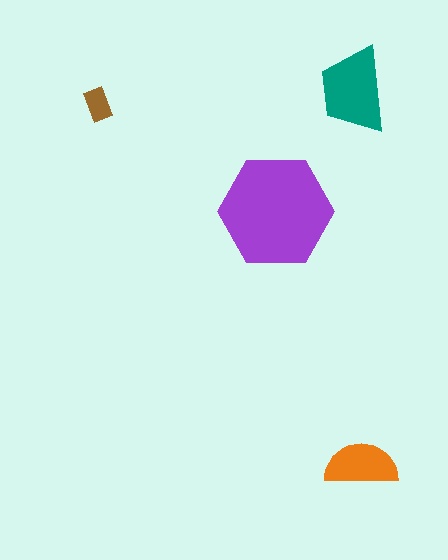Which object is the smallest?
The brown rectangle.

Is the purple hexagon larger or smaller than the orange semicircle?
Larger.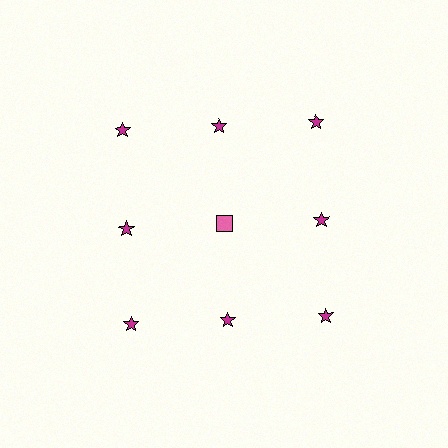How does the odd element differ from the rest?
It differs in both color (pink instead of magenta) and shape (square instead of star).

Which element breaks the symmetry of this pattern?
The pink square in the second row, second from left column breaks the symmetry. All other shapes are magenta stars.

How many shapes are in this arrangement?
There are 9 shapes arranged in a grid pattern.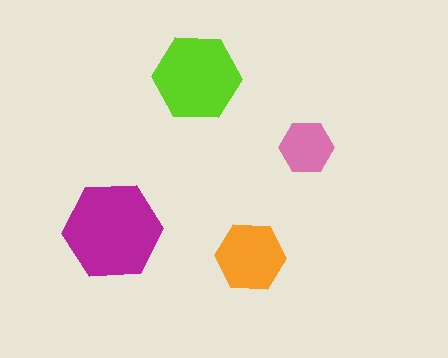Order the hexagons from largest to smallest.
the magenta one, the lime one, the orange one, the pink one.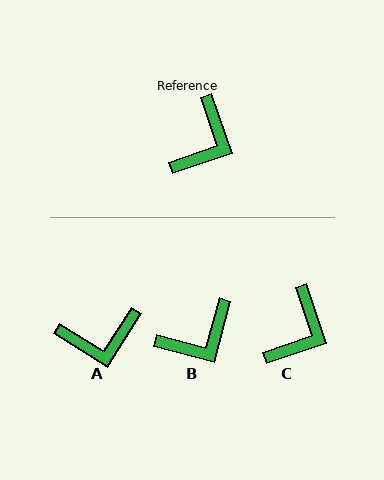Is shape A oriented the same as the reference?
No, it is off by about 51 degrees.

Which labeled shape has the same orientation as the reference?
C.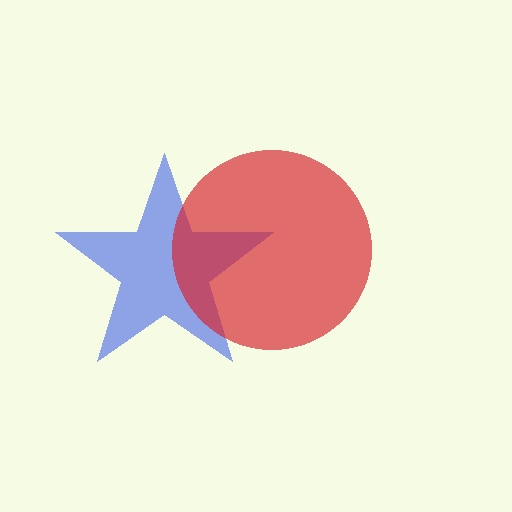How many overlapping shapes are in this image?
There are 2 overlapping shapes in the image.